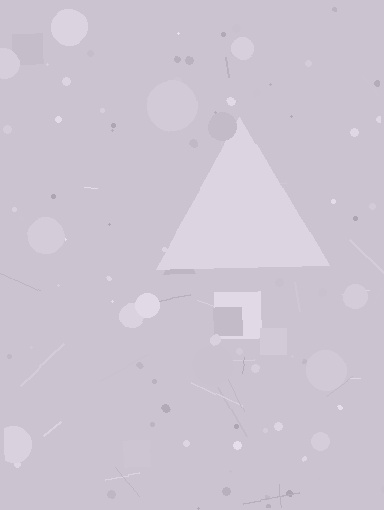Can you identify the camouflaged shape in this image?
The camouflaged shape is a triangle.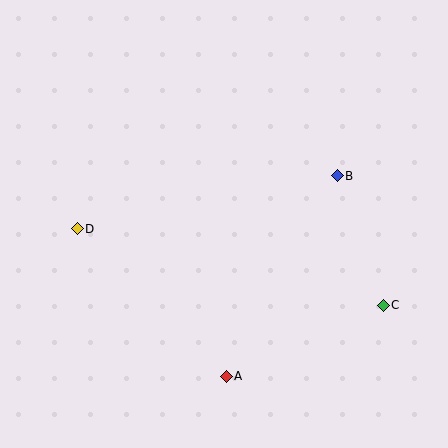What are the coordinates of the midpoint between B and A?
The midpoint between B and A is at (282, 276).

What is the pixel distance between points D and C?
The distance between D and C is 315 pixels.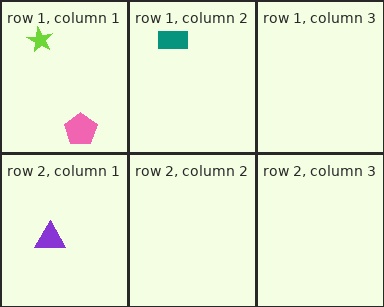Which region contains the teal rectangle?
The row 1, column 2 region.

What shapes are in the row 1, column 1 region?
The lime star, the pink pentagon.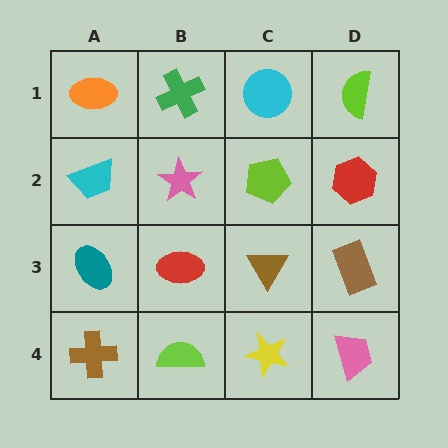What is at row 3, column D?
A brown rectangle.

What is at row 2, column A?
A cyan trapezoid.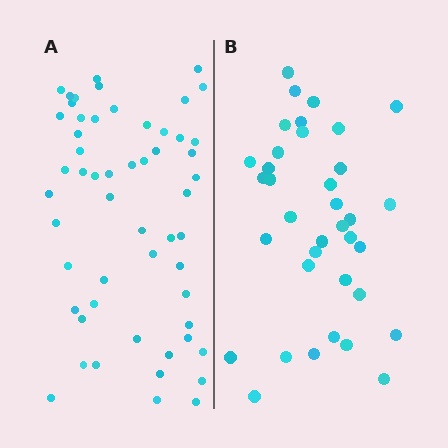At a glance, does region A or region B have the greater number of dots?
Region A (the left region) has more dots.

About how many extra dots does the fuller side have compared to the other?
Region A has approximately 20 more dots than region B.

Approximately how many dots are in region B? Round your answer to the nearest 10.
About 40 dots. (The exact count is 36, which rounds to 40.)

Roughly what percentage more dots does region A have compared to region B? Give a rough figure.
About 55% more.